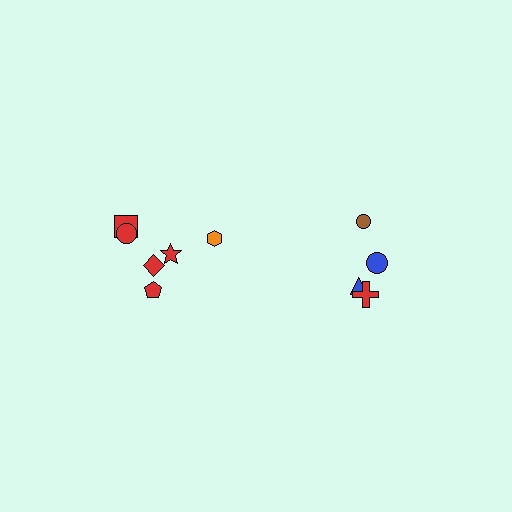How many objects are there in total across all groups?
There are 10 objects.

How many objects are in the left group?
There are 6 objects.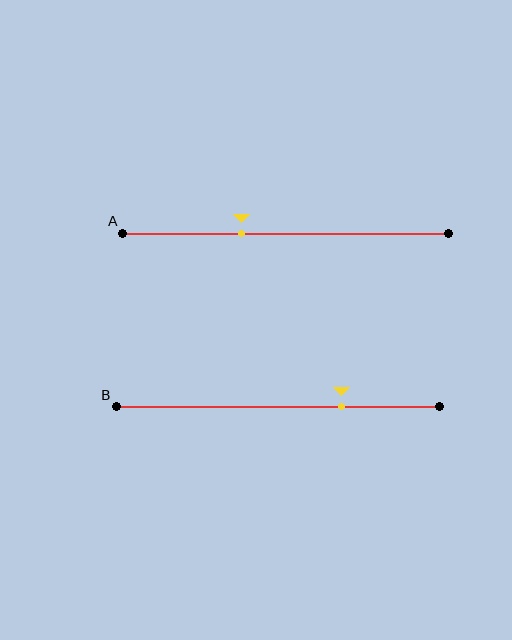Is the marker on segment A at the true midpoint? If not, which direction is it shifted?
No, the marker on segment A is shifted to the left by about 14% of the segment length.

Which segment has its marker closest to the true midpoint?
Segment A has its marker closest to the true midpoint.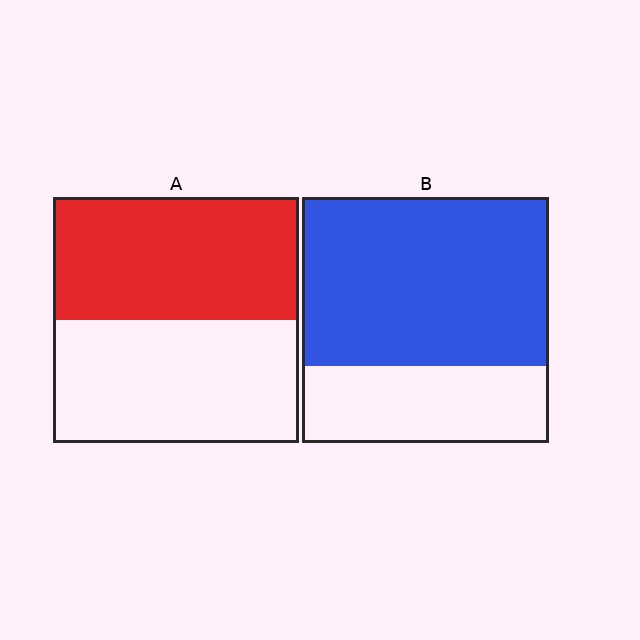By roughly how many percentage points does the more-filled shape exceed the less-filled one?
By roughly 20 percentage points (B over A).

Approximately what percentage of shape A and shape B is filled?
A is approximately 50% and B is approximately 70%.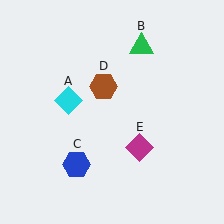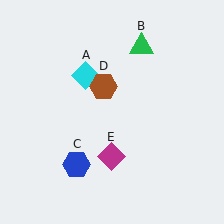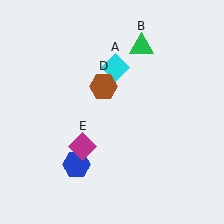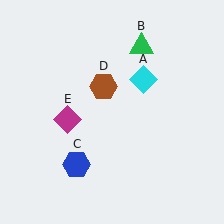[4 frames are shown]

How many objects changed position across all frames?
2 objects changed position: cyan diamond (object A), magenta diamond (object E).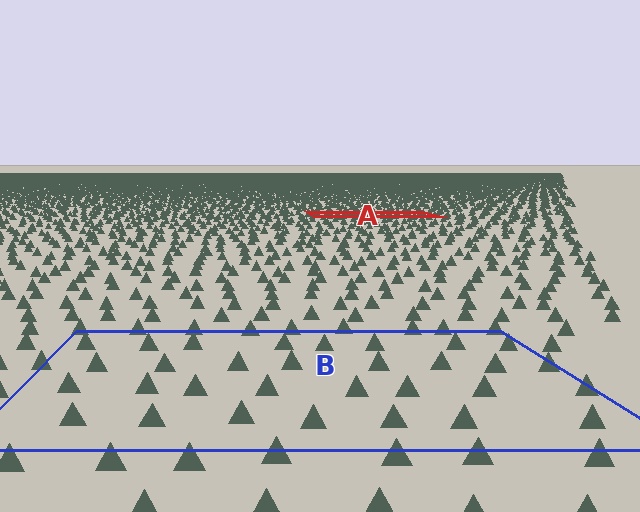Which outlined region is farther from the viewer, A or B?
Region A is farther from the viewer — the texture elements inside it appear smaller and more densely packed.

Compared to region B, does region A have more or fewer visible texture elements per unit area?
Region A has more texture elements per unit area — they are packed more densely because it is farther away.